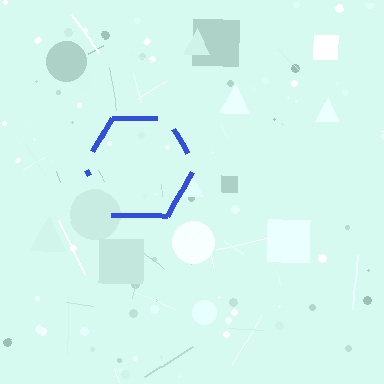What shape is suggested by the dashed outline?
The dashed outline suggests a hexagon.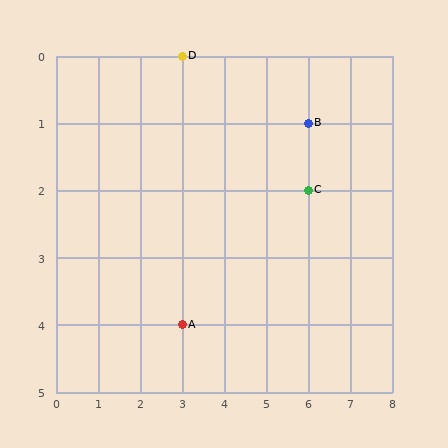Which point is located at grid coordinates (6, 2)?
Point C is at (6, 2).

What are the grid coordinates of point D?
Point D is at grid coordinates (3, 0).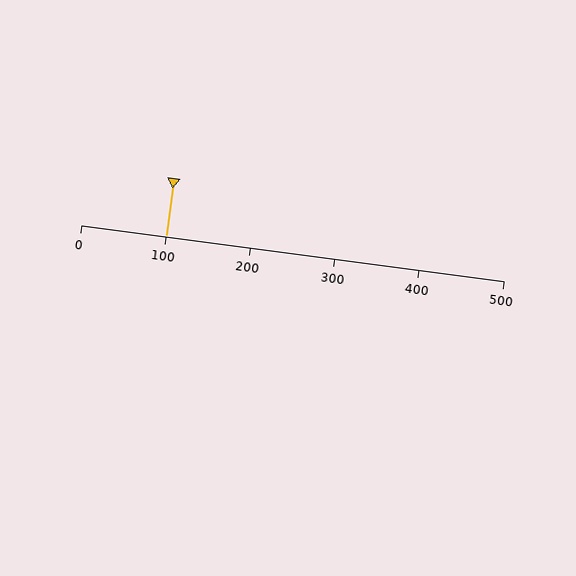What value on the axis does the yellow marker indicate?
The marker indicates approximately 100.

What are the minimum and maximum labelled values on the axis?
The axis runs from 0 to 500.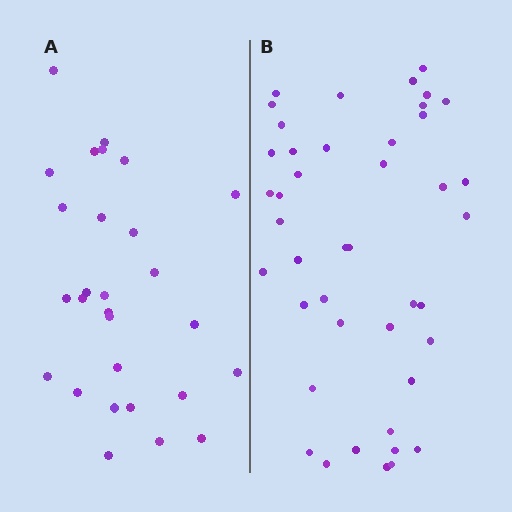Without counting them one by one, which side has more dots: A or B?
Region B (the right region) has more dots.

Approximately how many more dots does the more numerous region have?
Region B has approximately 15 more dots than region A.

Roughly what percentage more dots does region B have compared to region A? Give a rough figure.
About 55% more.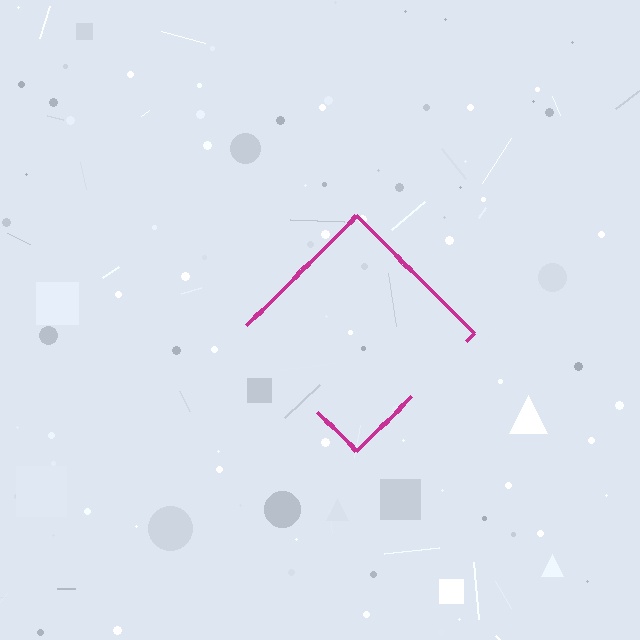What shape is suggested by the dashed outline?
The dashed outline suggests a diamond.